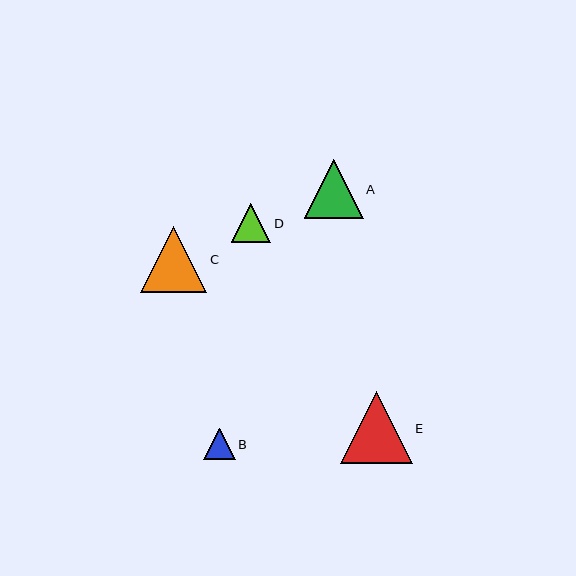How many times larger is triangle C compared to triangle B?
Triangle C is approximately 2.1 times the size of triangle B.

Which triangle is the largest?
Triangle E is the largest with a size of approximately 72 pixels.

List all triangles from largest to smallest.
From largest to smallest: E, C, A, D, B.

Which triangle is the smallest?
Triangle B is the smallest with a size of approximately 32 pixels.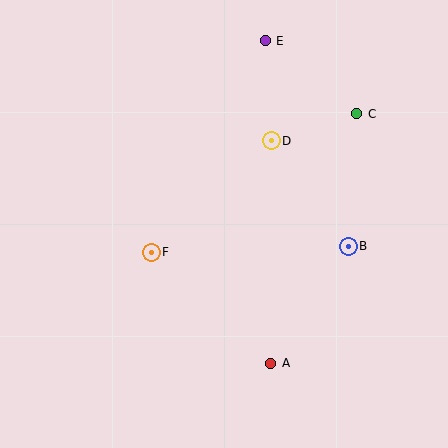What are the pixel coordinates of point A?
Point A is at (271, 363).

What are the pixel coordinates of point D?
Point D is at (271, 141).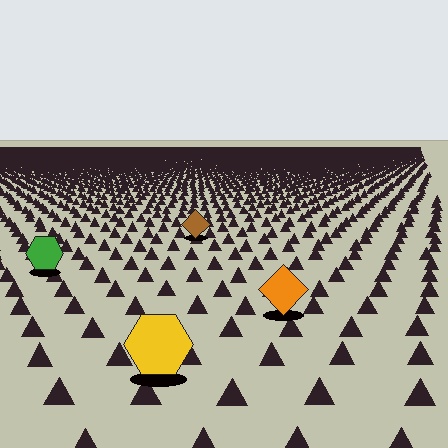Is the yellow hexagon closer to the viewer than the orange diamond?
Yes. The yellow hexagon is closer — you can tell from the texture gradient: the ground texture is coarser near it.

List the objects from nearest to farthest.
From nearest to farthest: the yellow hexagon, the orange diamond, the green hexagon, the brown diamond.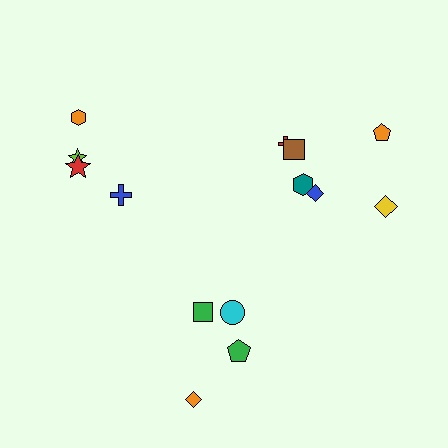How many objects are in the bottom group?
There are 4 objects.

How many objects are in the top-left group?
There are 4 objects.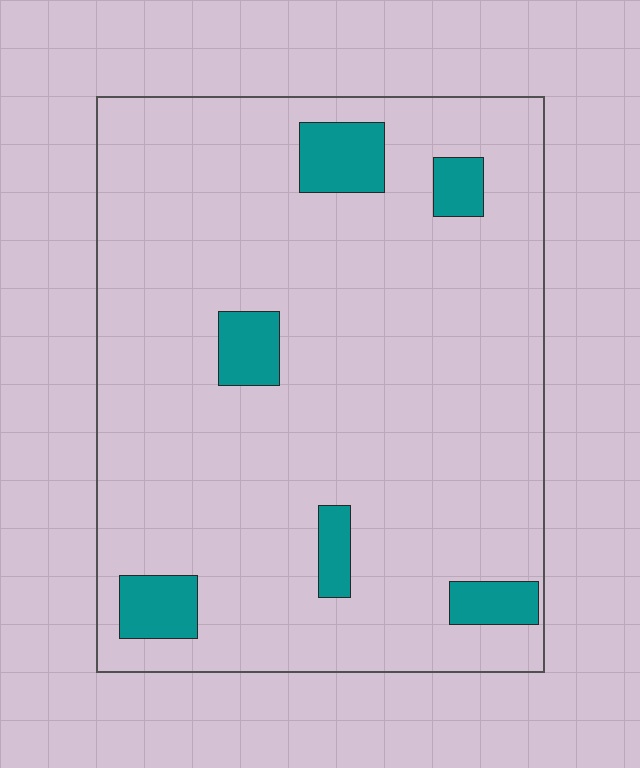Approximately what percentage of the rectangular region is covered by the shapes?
Approximately 10%.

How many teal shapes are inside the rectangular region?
6.